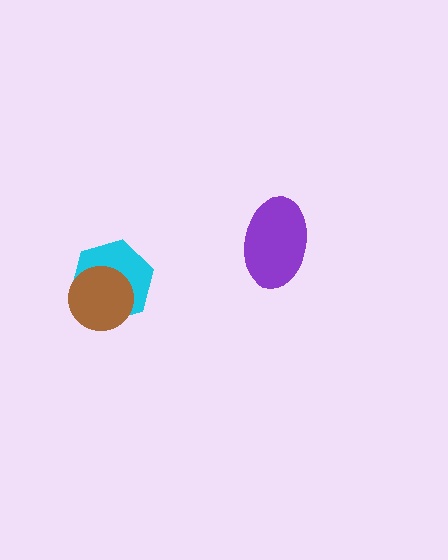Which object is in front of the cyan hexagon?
The brown circle is in front of the cyan hexagon.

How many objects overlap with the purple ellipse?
0 objects overlap with the purple ellipse.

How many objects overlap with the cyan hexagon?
1 object overlaps with the cyan hexagon.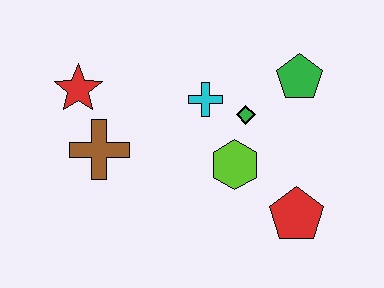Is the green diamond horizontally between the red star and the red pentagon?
Yes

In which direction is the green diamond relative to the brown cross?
The green diamond is to the right of the brown cross.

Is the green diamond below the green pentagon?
Yes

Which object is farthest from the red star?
The red pentagon is farthest from the red star.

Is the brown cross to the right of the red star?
Yes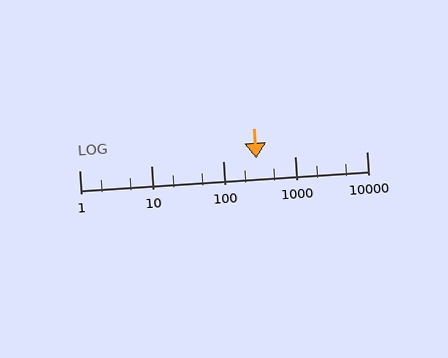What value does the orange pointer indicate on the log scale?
The pointer indicates approximately 290.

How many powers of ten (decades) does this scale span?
The scale spans 4 decades, from 1 to 10000.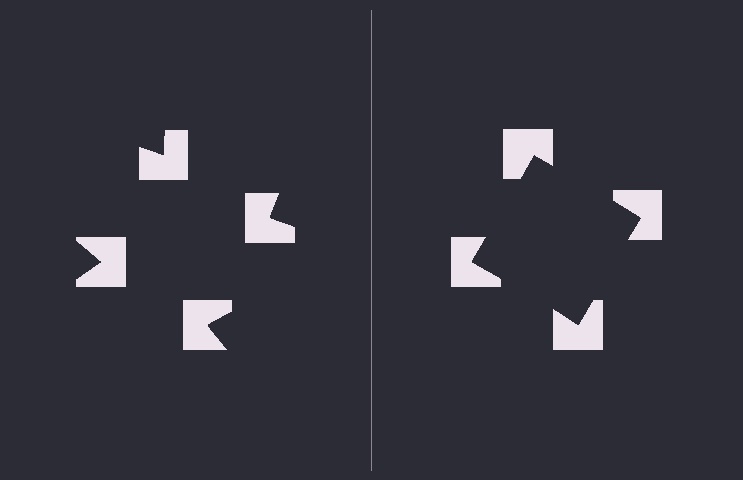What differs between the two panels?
The notched squares are positioned identically on both sides; only the wedge orientations differ. On the right they align to a square; on the left they are misaligned.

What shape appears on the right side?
An illusory square.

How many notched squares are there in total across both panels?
8 — 4 on each side.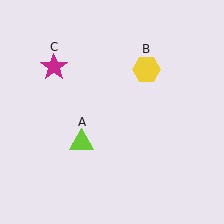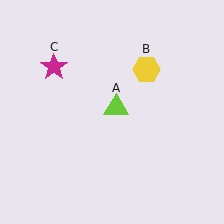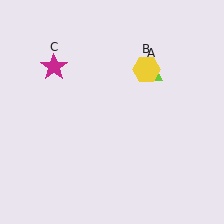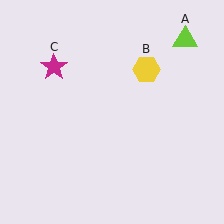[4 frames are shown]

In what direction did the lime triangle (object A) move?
The lime triangle (object A) moved up and to the right.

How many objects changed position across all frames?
1 object changed position: lime triangle (object A).